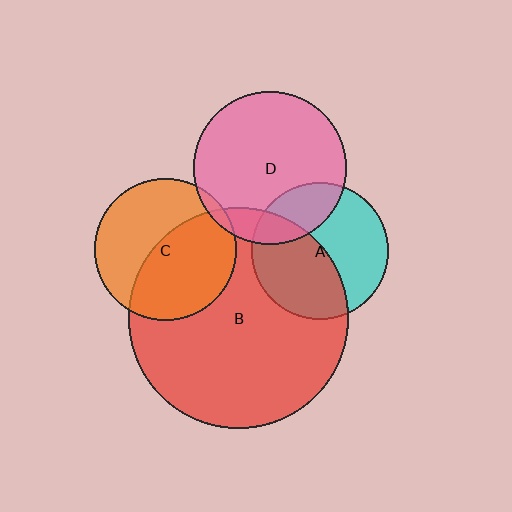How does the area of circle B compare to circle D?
Approximately 2.1 times.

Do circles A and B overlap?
Yes.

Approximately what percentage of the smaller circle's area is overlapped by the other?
Approximately 50%.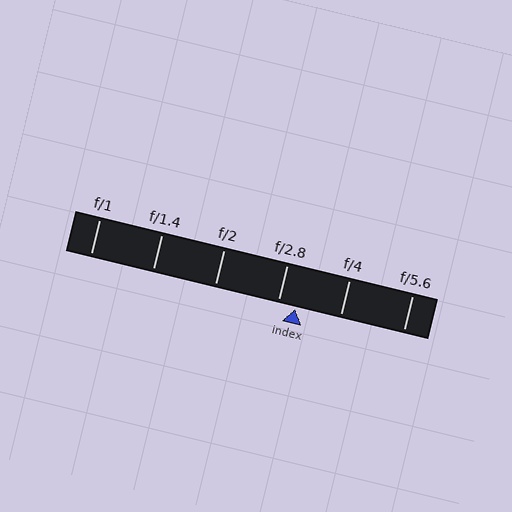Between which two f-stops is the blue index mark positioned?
The index mark is between f/2.8 and f/4.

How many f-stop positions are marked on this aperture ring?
There are 6 f-stop positions marked.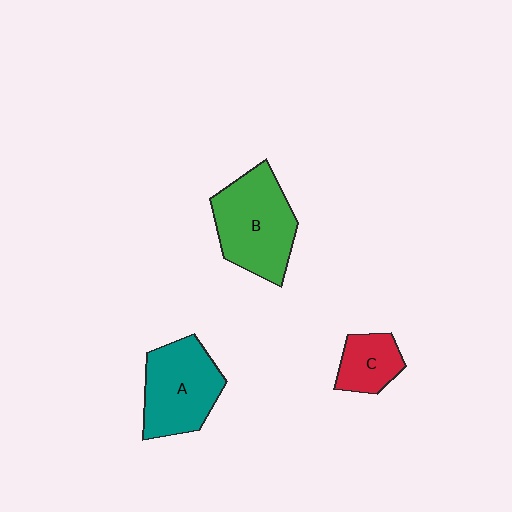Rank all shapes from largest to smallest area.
From largest to smallest: B (green), A (teal), C (red).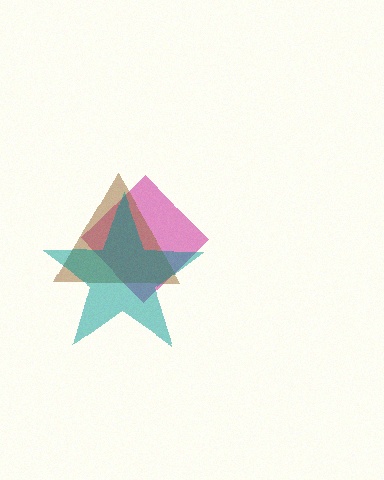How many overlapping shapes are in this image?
There are 3 overlapping shapes in the image.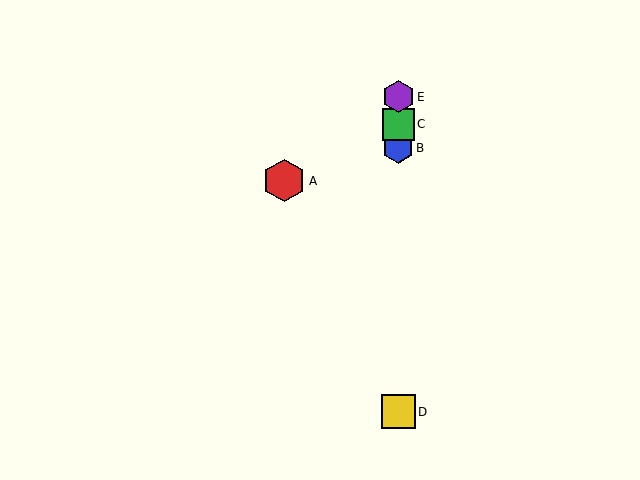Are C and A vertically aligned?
No, C is at x≈398 and A is at x≈284.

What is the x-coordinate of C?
Object C is at x≈398.